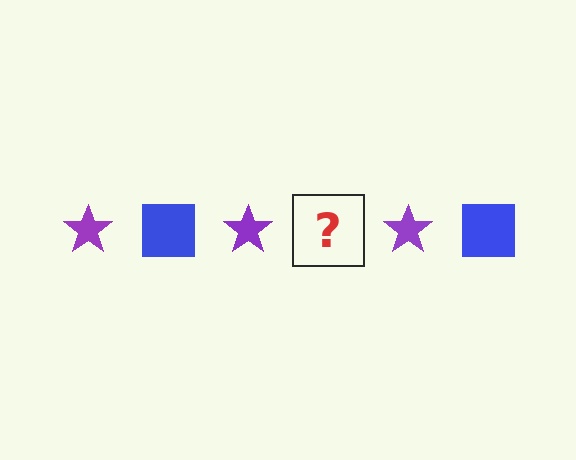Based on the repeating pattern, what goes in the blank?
The blank should be a blue square.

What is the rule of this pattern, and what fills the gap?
The rule is that the pattern alternates between purple star and blue square. The gap should be filled with a blue square.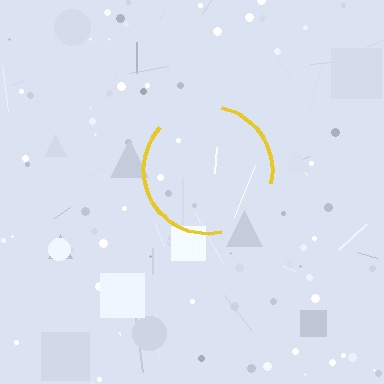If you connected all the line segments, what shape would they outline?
They would outline a circle.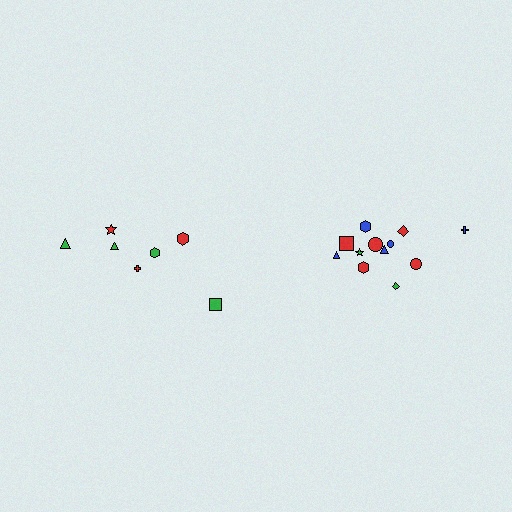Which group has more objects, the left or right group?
The right group.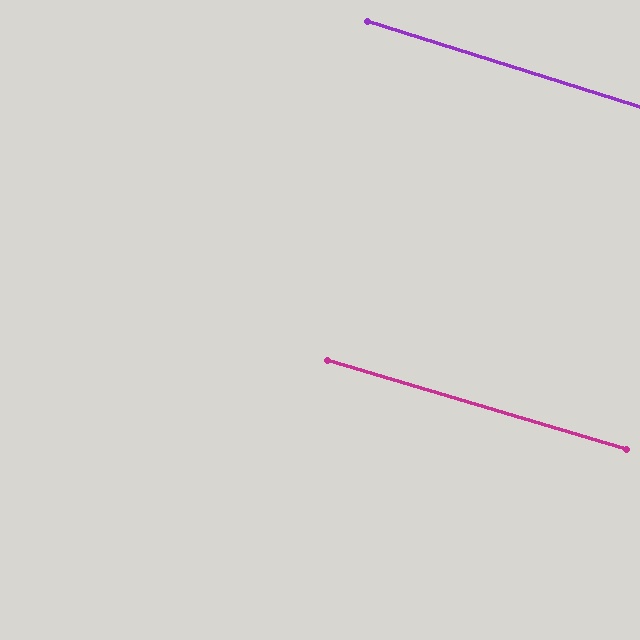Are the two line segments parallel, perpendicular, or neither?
Parallel — their directions differ by only 0.9°.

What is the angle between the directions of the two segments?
Approximately 1 degree.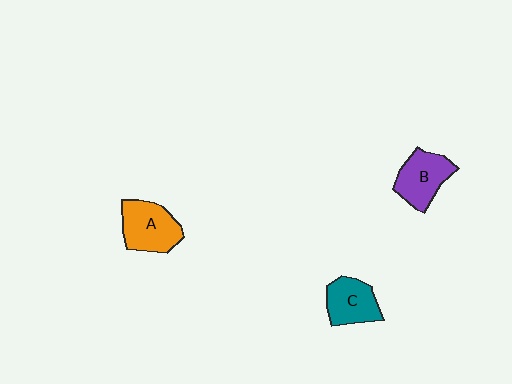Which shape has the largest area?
Shape A (orange).